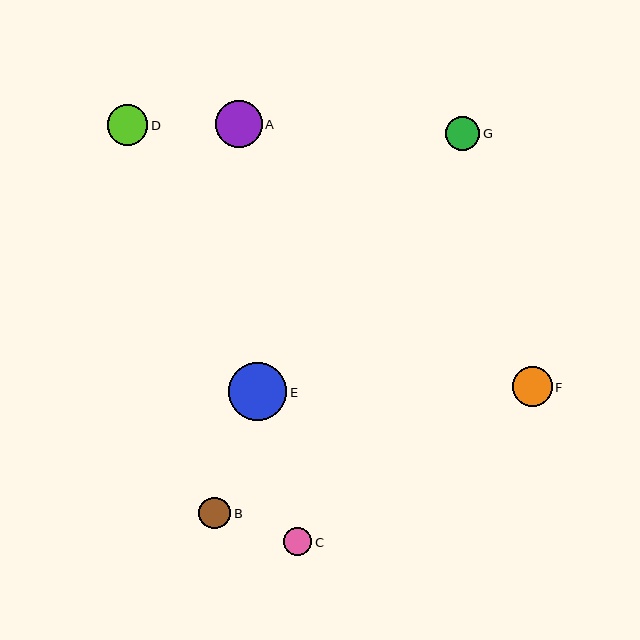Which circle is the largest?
Circle E is the largest with a size of approximately 58 pixels.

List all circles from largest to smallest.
From largest to smallest: E, A, D, F, G, B, C.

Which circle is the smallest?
Circle C is the smallest with a size of approximately 29 pixels.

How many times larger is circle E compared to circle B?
Circle E is approximately 1.8 times the size of circle B.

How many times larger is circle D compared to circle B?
Circle D is approximately 1.3 times the size of circle B.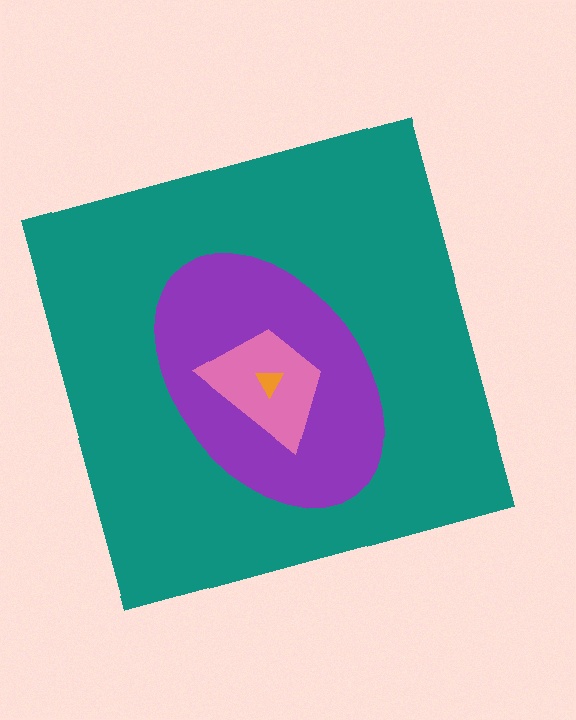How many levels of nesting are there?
4.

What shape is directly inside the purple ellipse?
The pink trapezoid.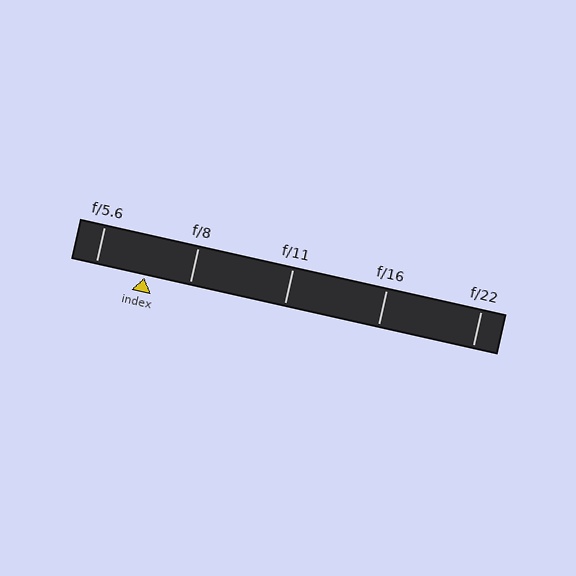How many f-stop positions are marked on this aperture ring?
There are 5 f-stop positions marked.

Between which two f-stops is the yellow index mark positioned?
The index mark is between f/5.6 and f/8.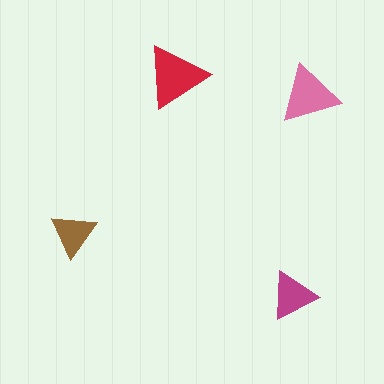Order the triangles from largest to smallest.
the red one, the pink one, the magenta one, the brown one.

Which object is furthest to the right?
The pink triangle is rightmost.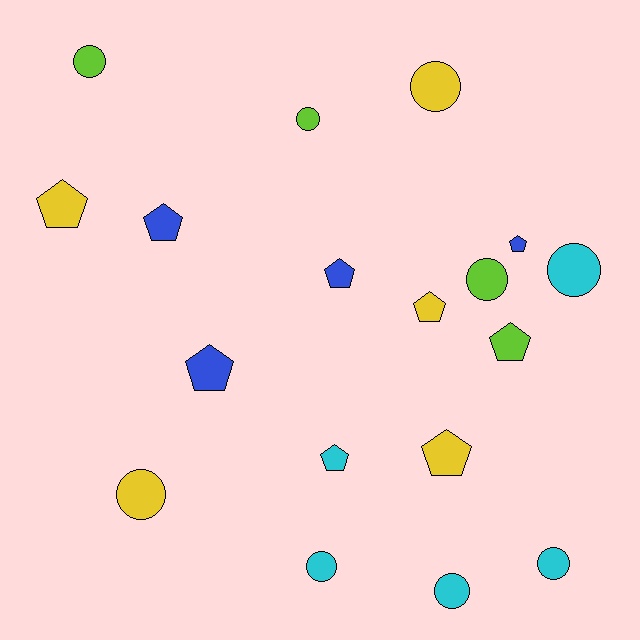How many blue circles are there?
There are no blue circles.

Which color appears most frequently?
Yellow, with 5 objects.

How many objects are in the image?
There are 18 objects.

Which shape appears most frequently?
Circle, with 9 objects.